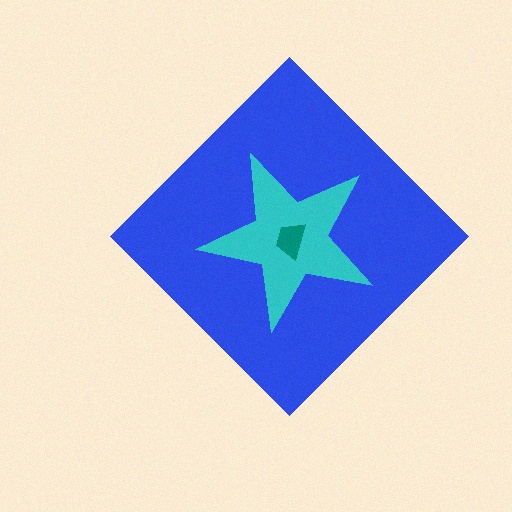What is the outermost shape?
The blue diamond.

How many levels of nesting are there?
3.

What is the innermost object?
The teal trapezoid.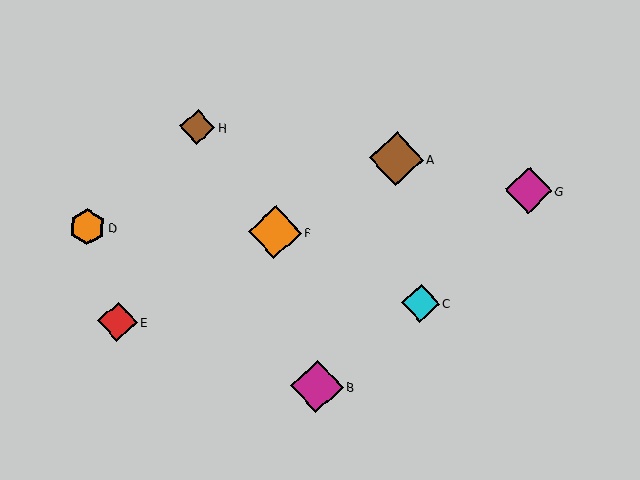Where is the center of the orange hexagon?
The center of the orange hexagon is at (87, 227).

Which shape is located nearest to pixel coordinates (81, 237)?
The orange hexagon (labeled D) at (87, 227) is nearest to that location.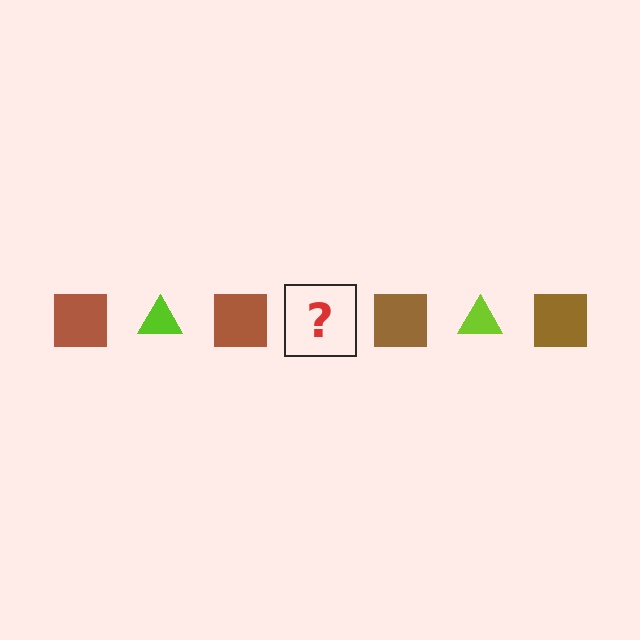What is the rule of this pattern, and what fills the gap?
The rule is that the pattern alternates between brown square and lime triangle. The gap should be filled with a lime triangle.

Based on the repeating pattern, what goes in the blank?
The blank should be a lime triangle.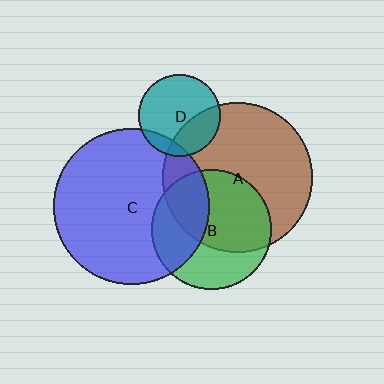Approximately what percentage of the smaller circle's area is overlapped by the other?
Approximately 10%.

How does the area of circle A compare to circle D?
Approximately 3.4 times.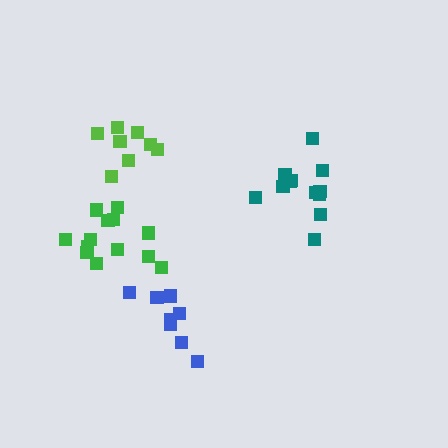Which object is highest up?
The lime cluster is topmost.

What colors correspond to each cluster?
The clusters are colored: blue, teal, green, lime.